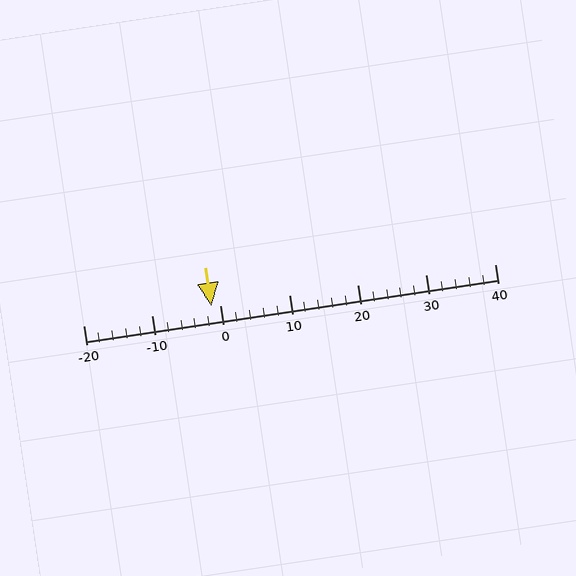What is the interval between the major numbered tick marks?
The major tick marks are spaced 10 units apart.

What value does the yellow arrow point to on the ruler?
The yellow arrow points to approximately -1.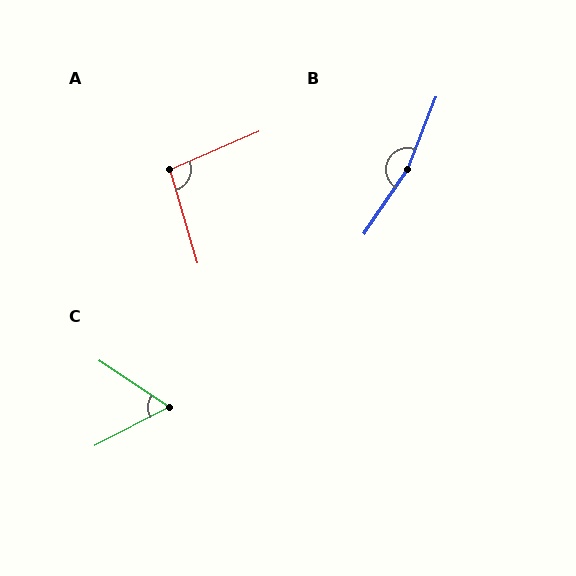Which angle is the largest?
B, at approximately 168 degrees.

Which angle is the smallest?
C, at approximately 61 degrees.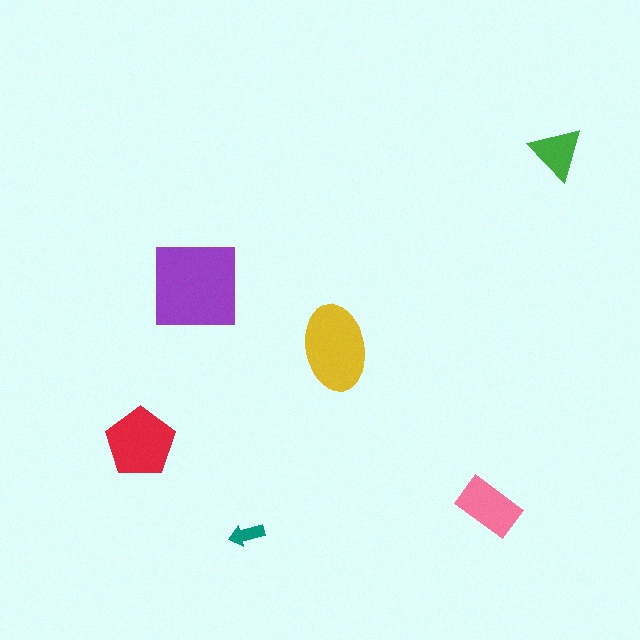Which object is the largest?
The purple square.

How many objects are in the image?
There are 6 objects in the image.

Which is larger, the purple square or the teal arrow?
The purple square.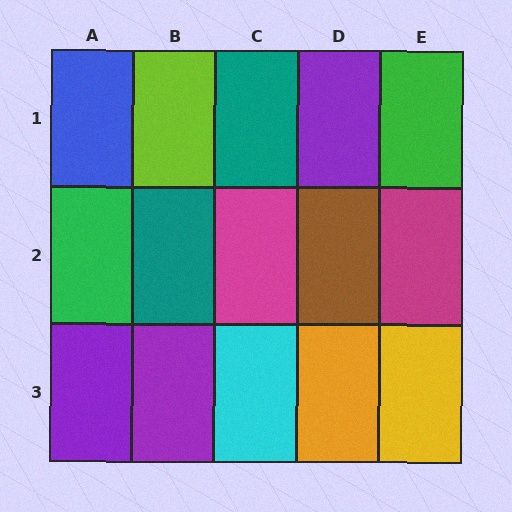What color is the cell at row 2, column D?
Brown.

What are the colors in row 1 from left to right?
Blue, lime, teal, purple, green.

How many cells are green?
2 cells are green.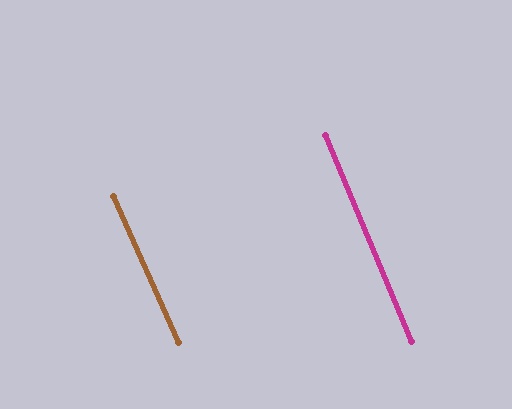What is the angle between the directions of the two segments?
Approximately 1 degree.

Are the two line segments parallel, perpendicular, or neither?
Parallel — their directions differ by only 1.4°.